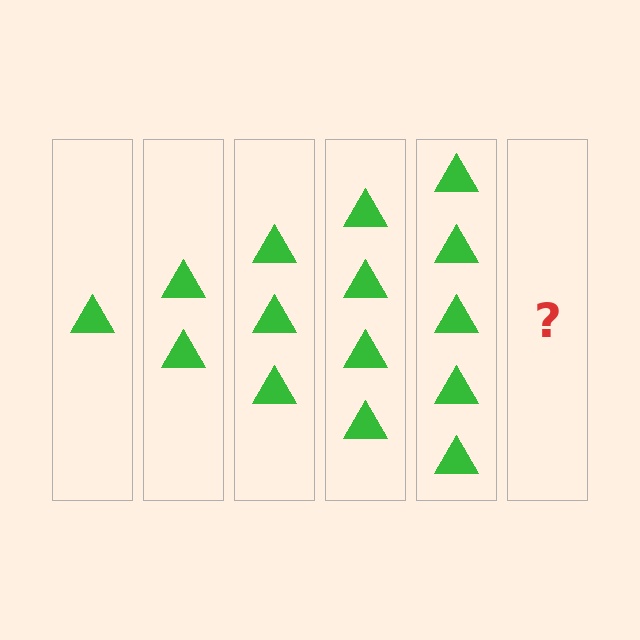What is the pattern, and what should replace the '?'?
The pattern is that each step adds one more triangle. The '?' should be 6 triangles.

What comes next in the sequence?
The next element should be 6 triangles.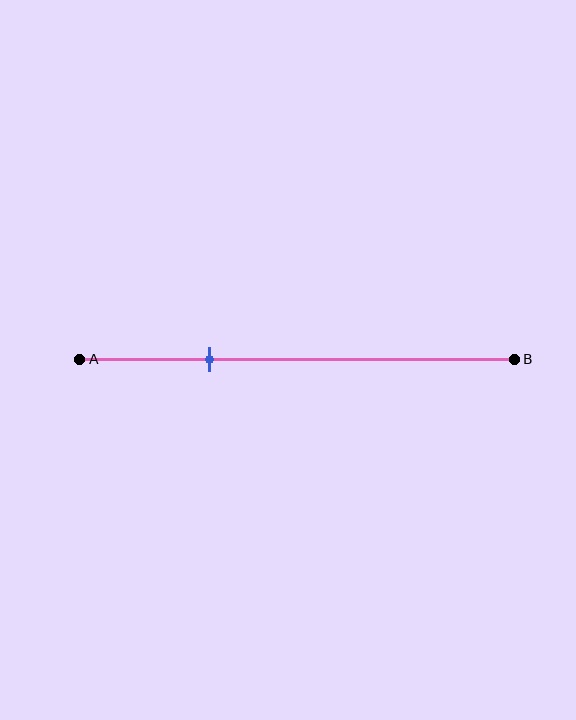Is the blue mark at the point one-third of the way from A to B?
No, the mark is at about 30% from A, not at the 33% one-third point.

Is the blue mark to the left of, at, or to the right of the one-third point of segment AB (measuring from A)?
The blue mark is to the left of the one-third point of segment AB.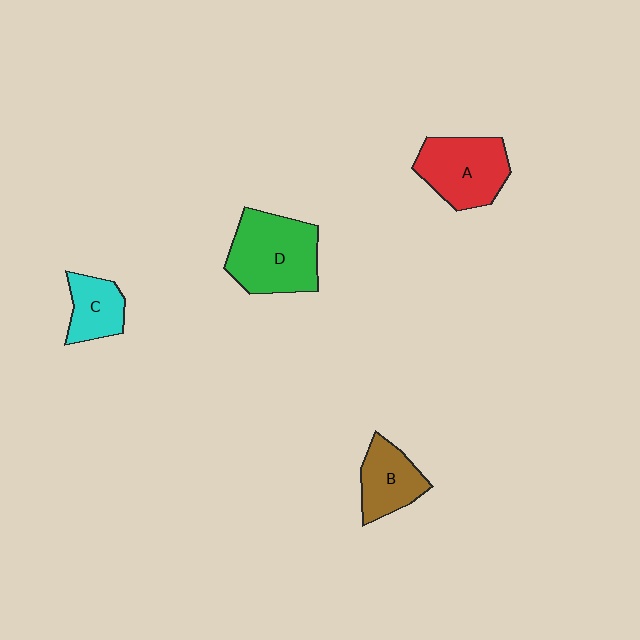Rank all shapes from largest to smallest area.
From largest to smallest: D (green), A (red), B (brown), C (cyan).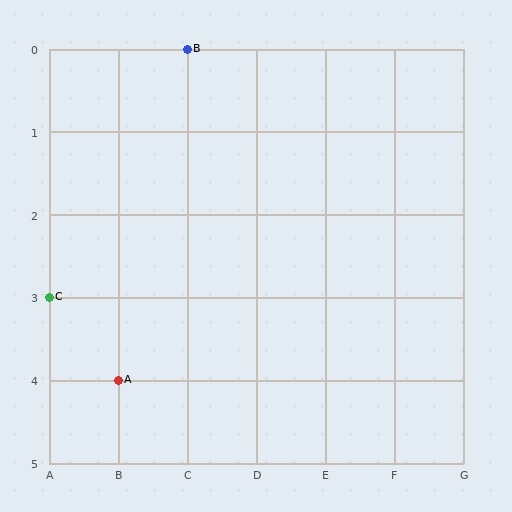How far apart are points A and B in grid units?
Points A and B are 1 column and 4 rows apart (about 4.1 grid units diagonally).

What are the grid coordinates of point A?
Point A is at grid coordinates (B, 4).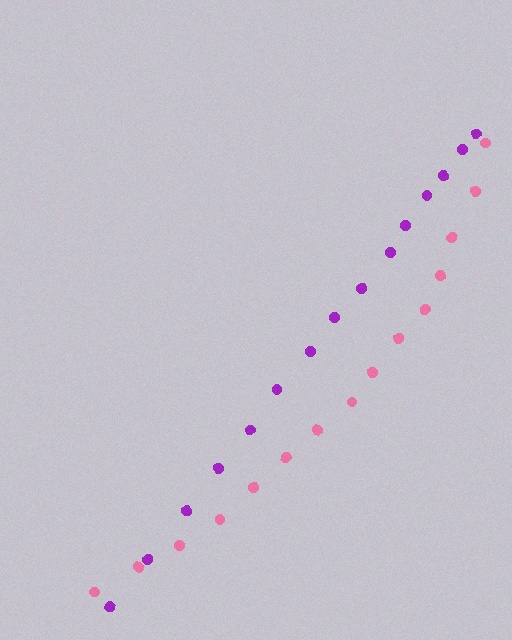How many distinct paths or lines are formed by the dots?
There are 2 distinct paths.